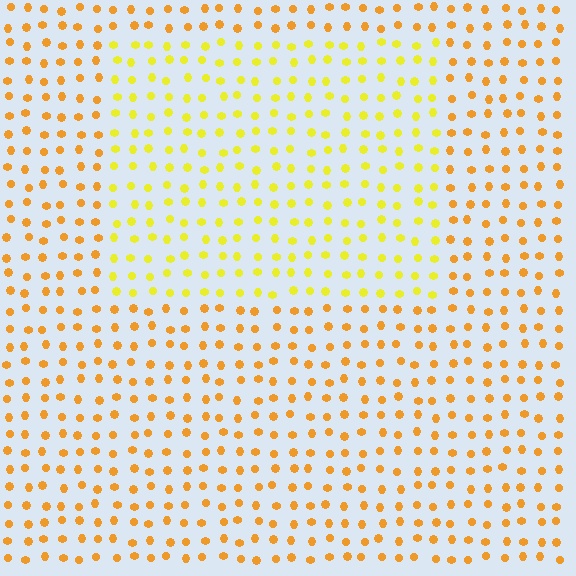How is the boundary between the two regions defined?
The boundary is defined purely by a slight shift in hue (about 27 degrees). Spacing, size, and orientation are identical on both sides.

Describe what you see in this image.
The image is filled with small orange elements in a uniform arrangement. A rectangle-shaped region is visible where the elements are tinted to a slightly different hue, forming a subtle color boundary.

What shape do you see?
I see a rectangle.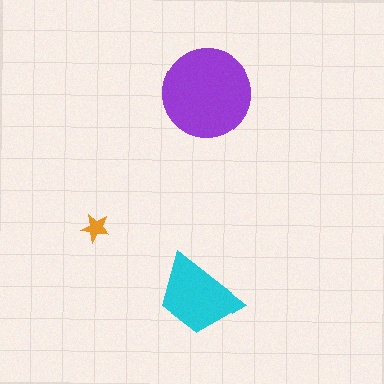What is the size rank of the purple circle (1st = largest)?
1st.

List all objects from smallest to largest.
The orange star, the cyan trapezoid, the purple circle.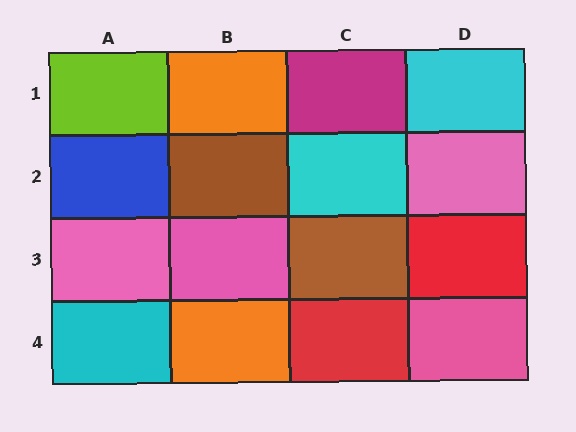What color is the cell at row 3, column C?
Brown.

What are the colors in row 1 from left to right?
Lime, orange, magenta, cyan.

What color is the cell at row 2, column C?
Cyan.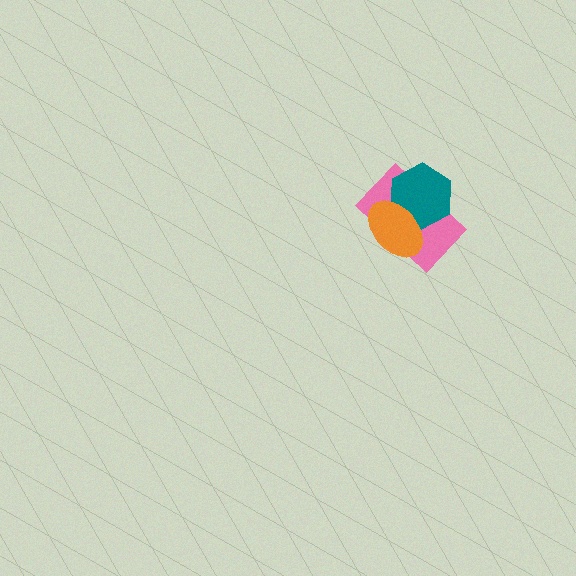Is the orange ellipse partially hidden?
No, no other shape covers it.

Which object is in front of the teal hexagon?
The orange ellipse is in front of the teal hexagon.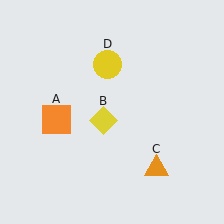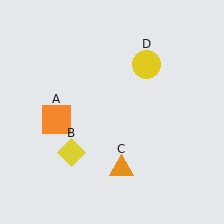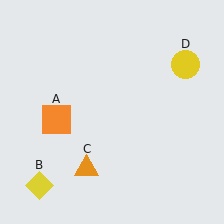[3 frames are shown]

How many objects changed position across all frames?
3 objects changed position: yellow diamond (object B), orange triangle (object C), yellow circle (object D).